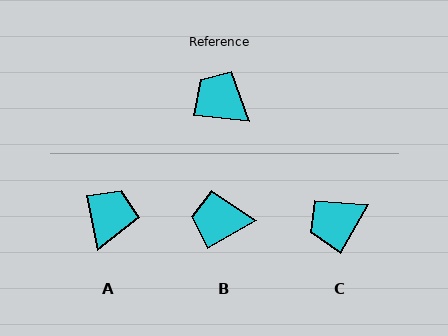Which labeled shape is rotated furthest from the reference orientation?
A, about 72 degrees away.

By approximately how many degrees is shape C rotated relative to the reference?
Approximately 66 degrees counter-clockwise.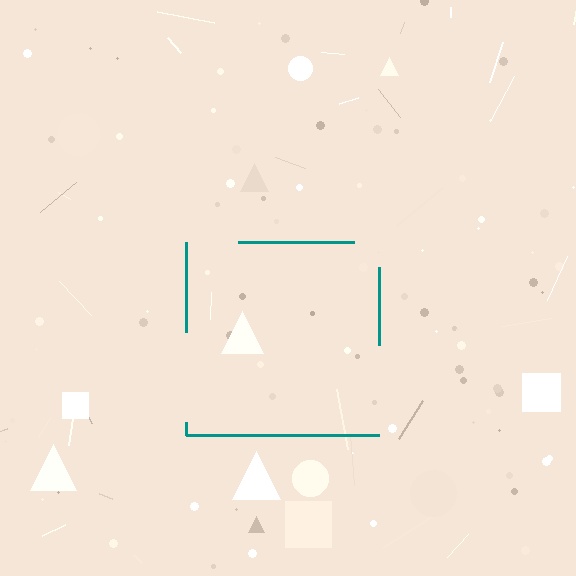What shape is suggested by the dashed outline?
The dashed outline suggests a square.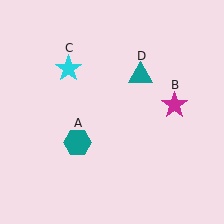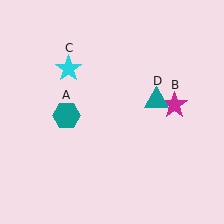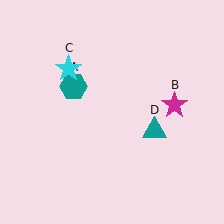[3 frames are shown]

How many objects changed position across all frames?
2 objects changed position: teal hexagon (object A), teal triangle (object D).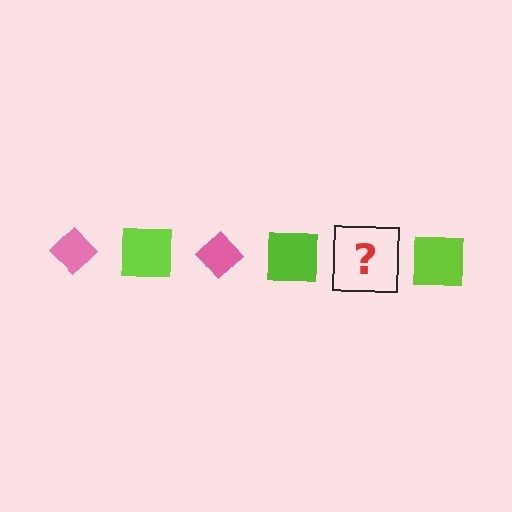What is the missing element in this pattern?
The missing element is a pink diamond.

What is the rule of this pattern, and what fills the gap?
The rule is that the pattern alternates between pink diamond and lime square. The gap should be filled with a pink diamond.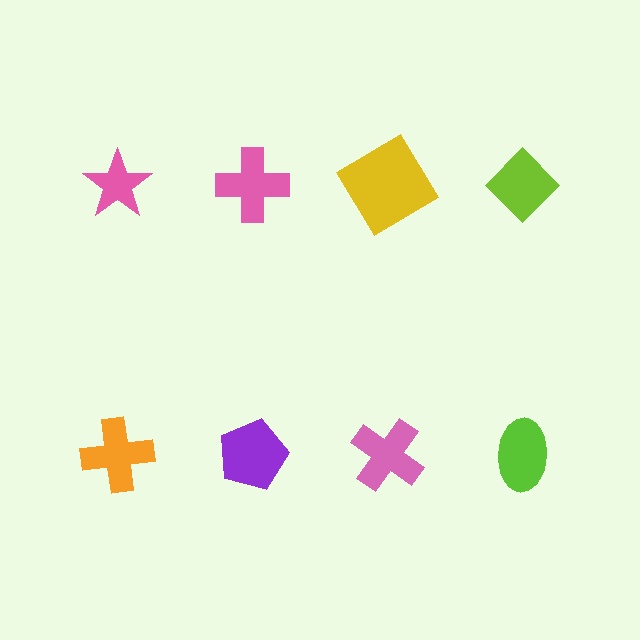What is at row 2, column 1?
An orange cross.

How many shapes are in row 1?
4 shapes.